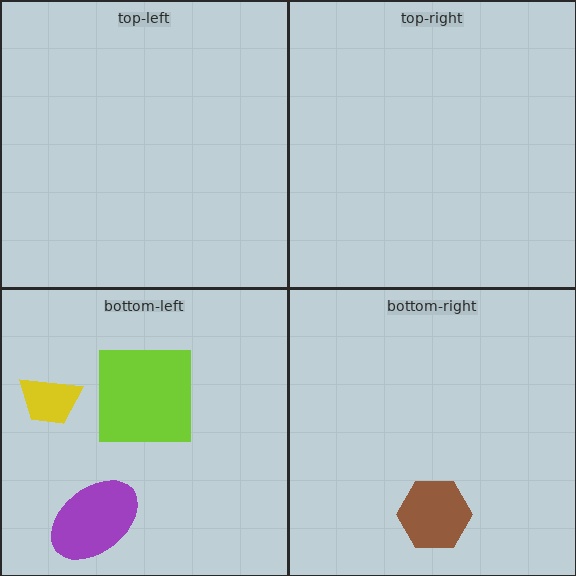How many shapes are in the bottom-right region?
1.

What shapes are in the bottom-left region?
The yellow trapezoid, the lime square, the purple ellipse.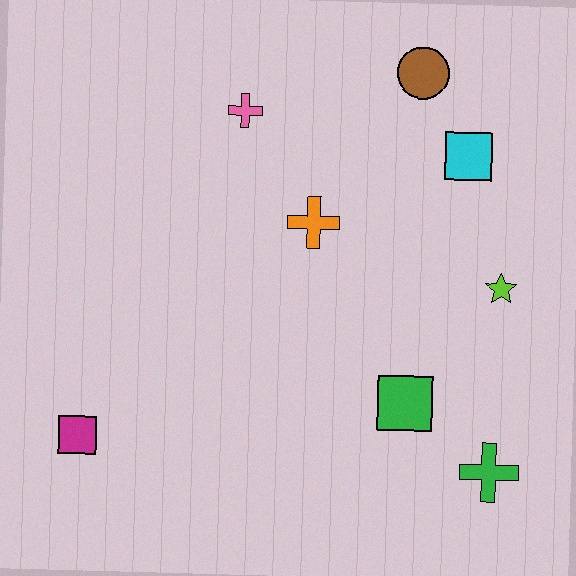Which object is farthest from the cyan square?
The magenta square is farthest from the cyan square.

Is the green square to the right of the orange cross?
Yes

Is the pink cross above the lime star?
Yes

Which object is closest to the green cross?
The green square is closest to the green cross.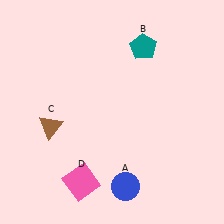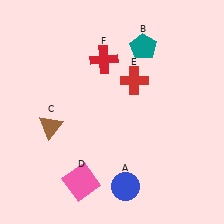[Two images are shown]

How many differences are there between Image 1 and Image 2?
There are 2 differences between the two images.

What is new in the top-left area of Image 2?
A red cross (F) was added in the top-left area of Image 2.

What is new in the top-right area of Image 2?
A red cross (E) was added in the top-right area of Image 2.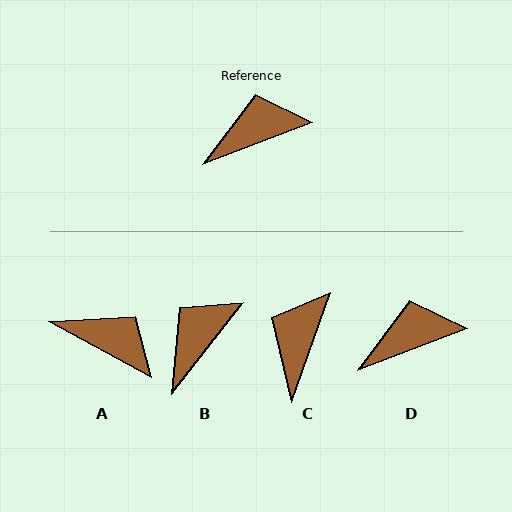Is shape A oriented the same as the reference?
No, it is off by about 49 degrees.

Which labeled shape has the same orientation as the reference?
D.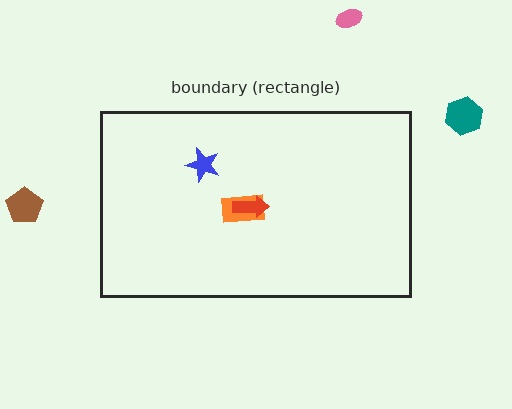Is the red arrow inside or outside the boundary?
Inside.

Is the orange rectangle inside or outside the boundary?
Inside.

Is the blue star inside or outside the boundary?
Inside.